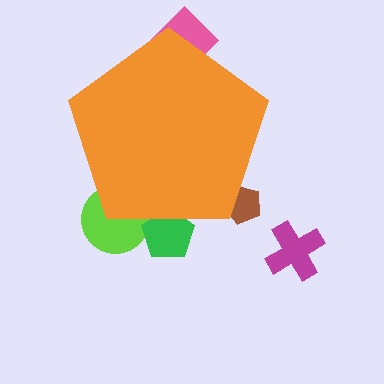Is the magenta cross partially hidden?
No, the magenta cross is fully visible.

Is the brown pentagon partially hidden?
Yes, the brown pentagon is partially hidden behind the orange pentagon.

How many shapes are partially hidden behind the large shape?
4 shapes are partially hidden.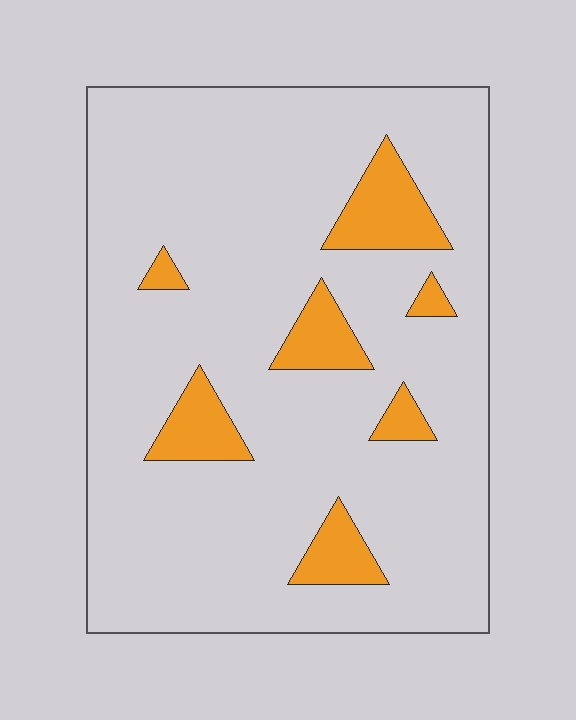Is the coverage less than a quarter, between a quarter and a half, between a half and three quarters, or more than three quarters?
Less than a quarter.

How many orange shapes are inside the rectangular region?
7.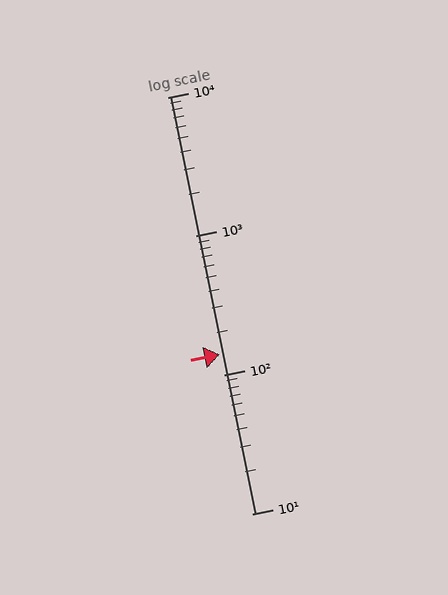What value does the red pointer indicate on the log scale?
The pointer indicates approximately 140.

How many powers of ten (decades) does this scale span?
The scale spans 3 decades, from 10 to 10000.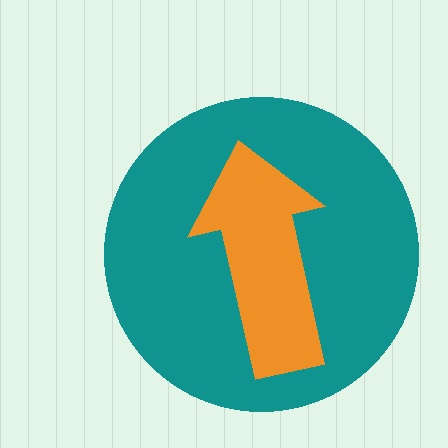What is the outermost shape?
The teal circle.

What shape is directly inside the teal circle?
The orange arrow.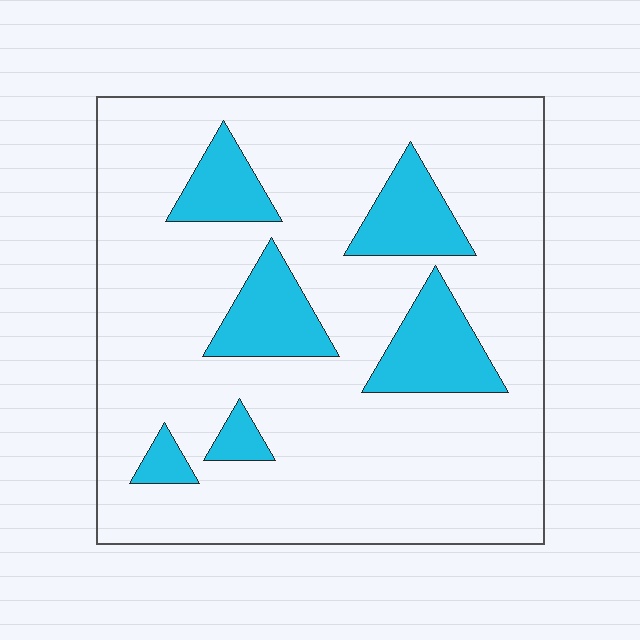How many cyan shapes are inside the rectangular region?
6.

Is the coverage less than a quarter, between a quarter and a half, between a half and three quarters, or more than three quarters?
Less than a quarter.